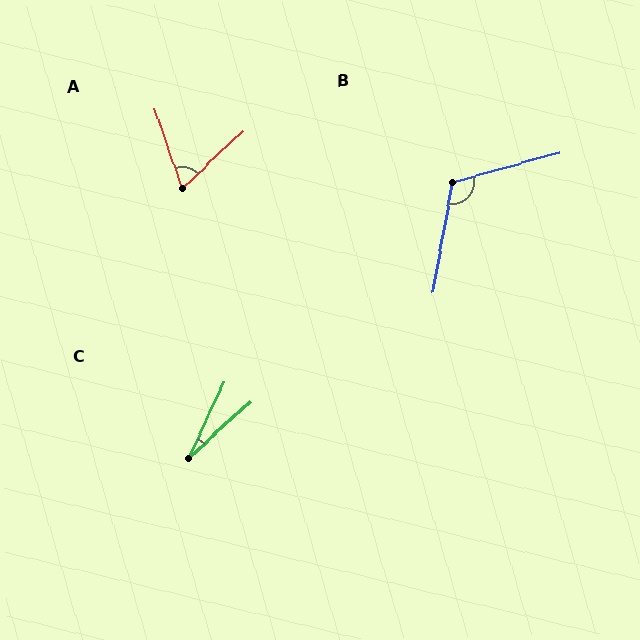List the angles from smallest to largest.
C (23°), A (65°), B (115°).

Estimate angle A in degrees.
Approximately 65 degrees.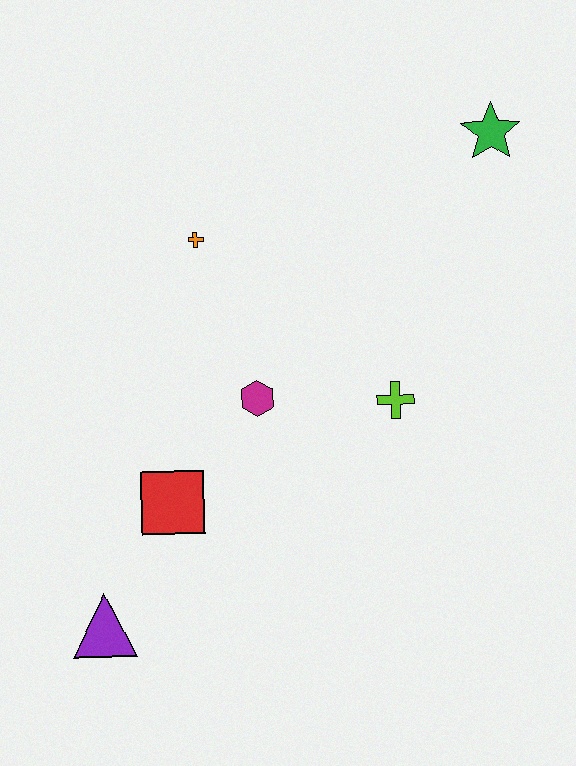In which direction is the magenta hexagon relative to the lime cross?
The magenta hexagon is to the left of the lime cross.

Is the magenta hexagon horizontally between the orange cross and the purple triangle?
No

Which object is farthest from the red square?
The green star is farthest from the red square.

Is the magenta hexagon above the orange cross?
No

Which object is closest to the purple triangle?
The red square is closest to the purple triangle.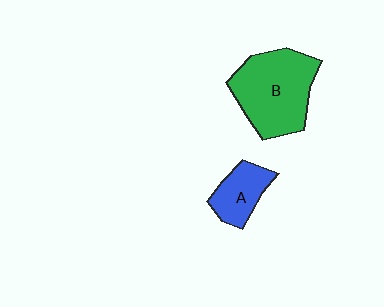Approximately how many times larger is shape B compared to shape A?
Approximately 2.2 times.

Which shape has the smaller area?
Shape A (blue).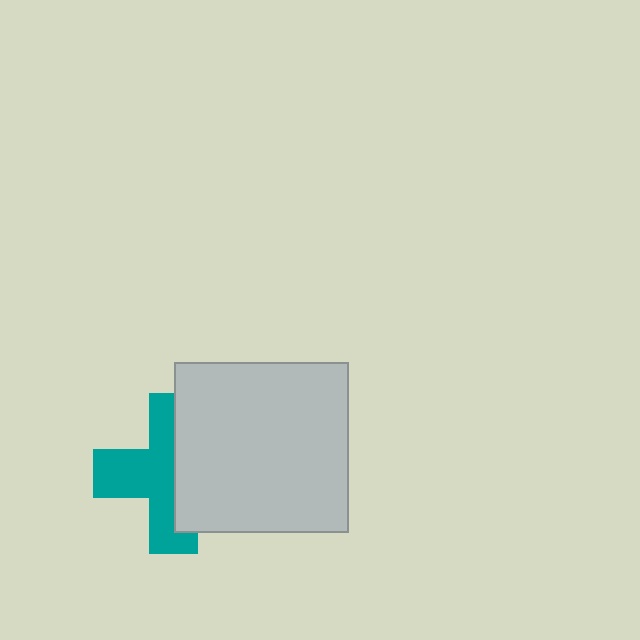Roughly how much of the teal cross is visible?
About half of it is visible (roughly 54%).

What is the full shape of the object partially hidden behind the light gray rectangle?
The partially hidden object is a teal cross.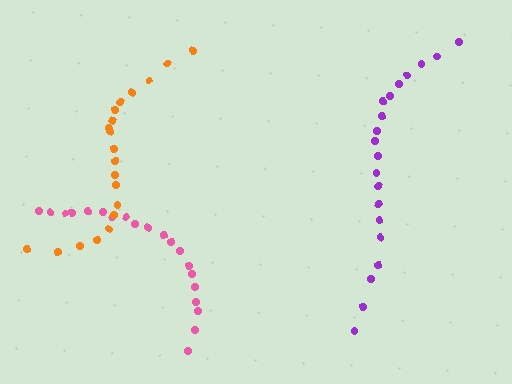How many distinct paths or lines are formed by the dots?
There are 3 distinct paths.